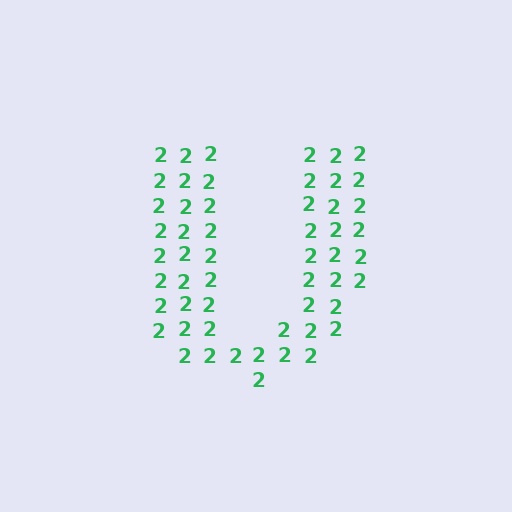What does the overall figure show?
The overall figure shows the letter U.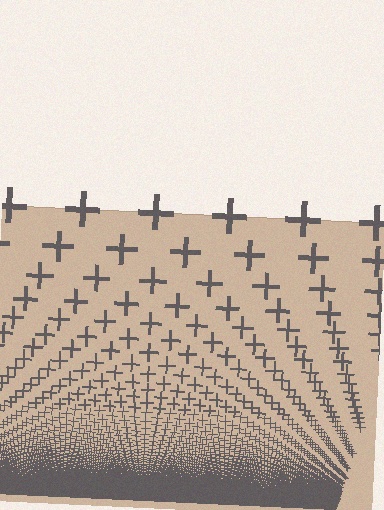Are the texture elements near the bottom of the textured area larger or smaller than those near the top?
Smaller. The gradient is inverted — elements near the bottom are smaller and denser.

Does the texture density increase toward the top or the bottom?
Density increases toward the bottom.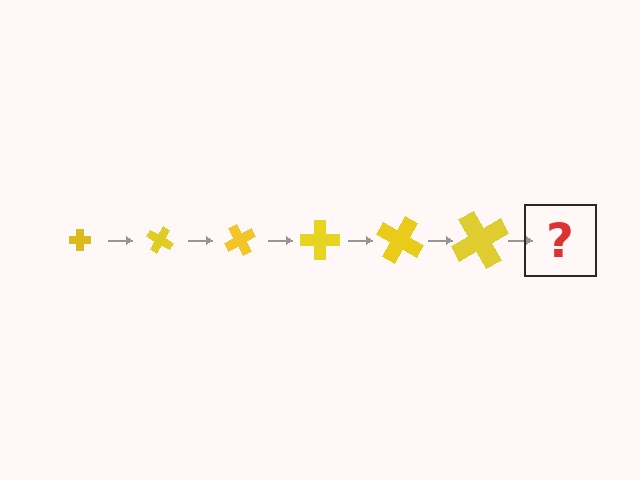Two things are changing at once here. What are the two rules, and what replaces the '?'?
The two rules are that the cross grows larger each step and it rotates 30 degrees each step. The '?' should be a cross, larger than the previous one and rotated 180 degrees from the start.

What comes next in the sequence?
The next element should be a cross, larger than the previous one and rotated 180 degrees from the start.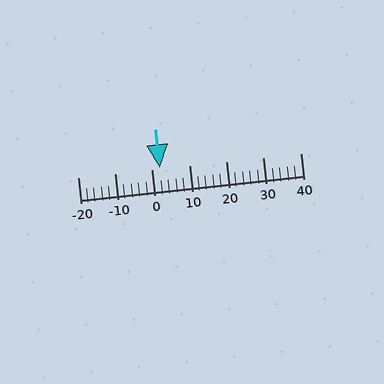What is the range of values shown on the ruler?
The ruler shows values from -20 to 40.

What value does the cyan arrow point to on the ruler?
The cyan arrow points to approximately 2.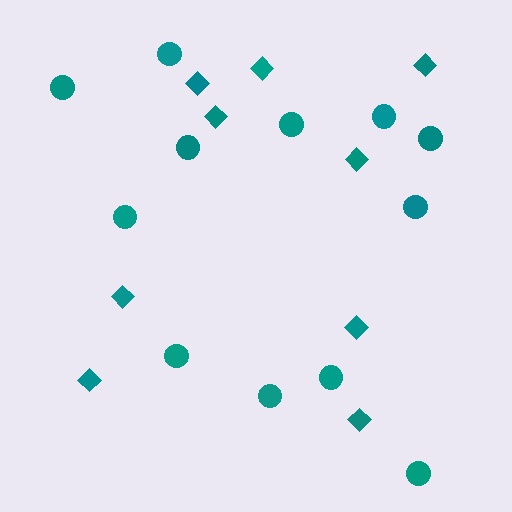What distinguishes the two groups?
There are 2 groups: one group of circles (12) and one group of diamonds (9).